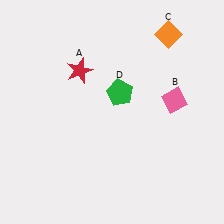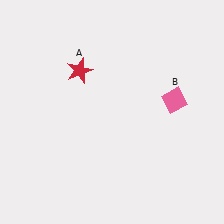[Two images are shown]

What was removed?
The green pentagon (D), the orange diamond (C) were removed in Image 2.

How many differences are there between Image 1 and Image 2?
There are 2 differences between the two images.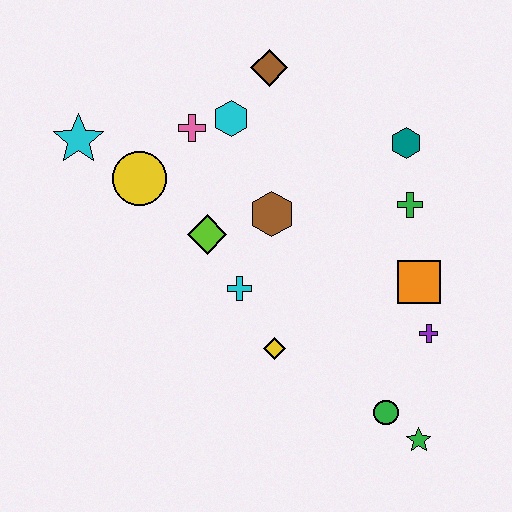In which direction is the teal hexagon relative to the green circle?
The teal hexagon is above the green circle.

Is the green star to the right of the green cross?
Yes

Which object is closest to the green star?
The green circle is closest to the green star.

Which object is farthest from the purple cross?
The cyan star is farthest from the purple cross.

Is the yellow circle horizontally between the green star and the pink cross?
No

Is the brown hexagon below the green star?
No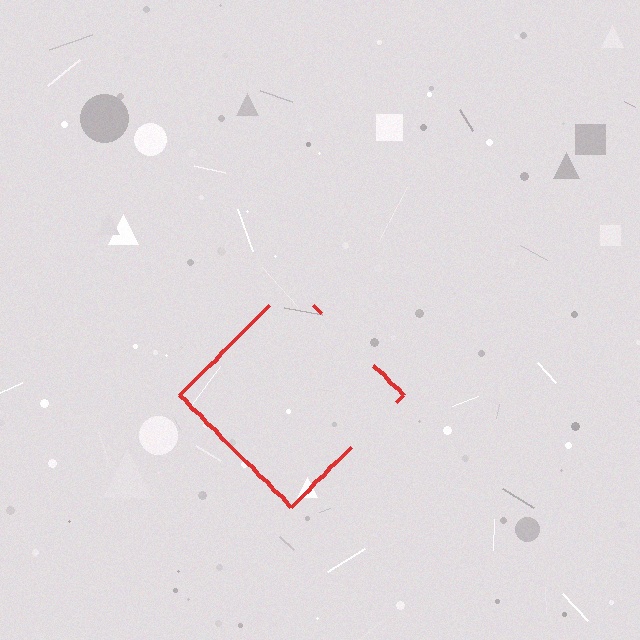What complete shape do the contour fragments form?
The contour fragments form a diamond.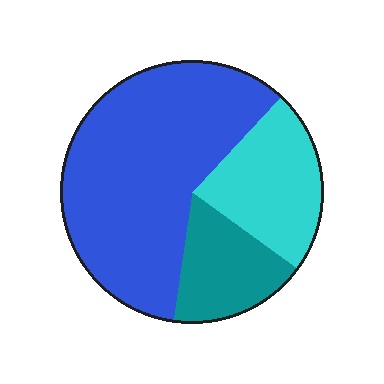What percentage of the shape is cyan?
Cyan covers about 25% of the shape.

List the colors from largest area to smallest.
From largest to smallest: blue, cyan, teal.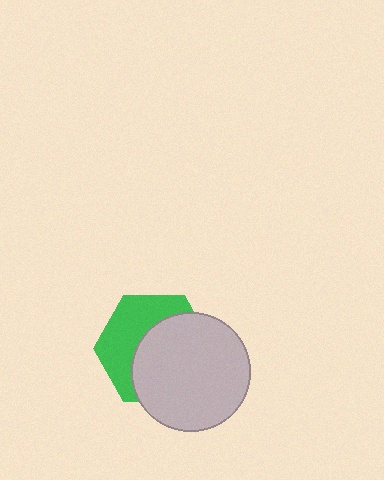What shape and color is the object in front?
The object in front is a light gray circle.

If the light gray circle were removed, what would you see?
You would see the complete green hexagon.